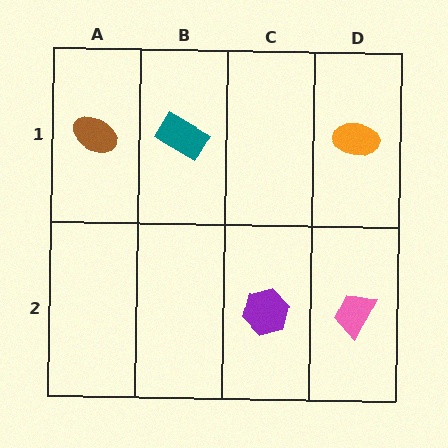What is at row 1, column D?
An orange ellipse.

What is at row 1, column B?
A teal rectangle.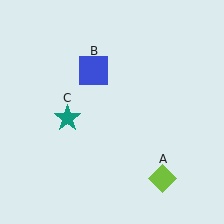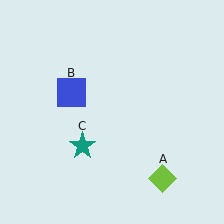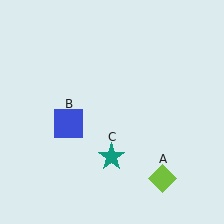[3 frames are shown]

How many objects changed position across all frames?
2 objects changed position: blue square (object B), teal star (object C).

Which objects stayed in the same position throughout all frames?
Lime diamond (object A) remained stationary.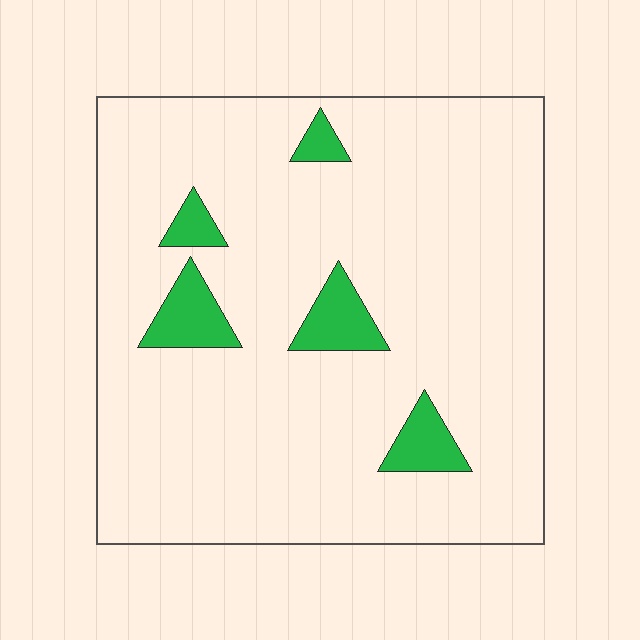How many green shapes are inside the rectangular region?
5.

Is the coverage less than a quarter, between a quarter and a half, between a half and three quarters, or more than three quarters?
Less than a quarter.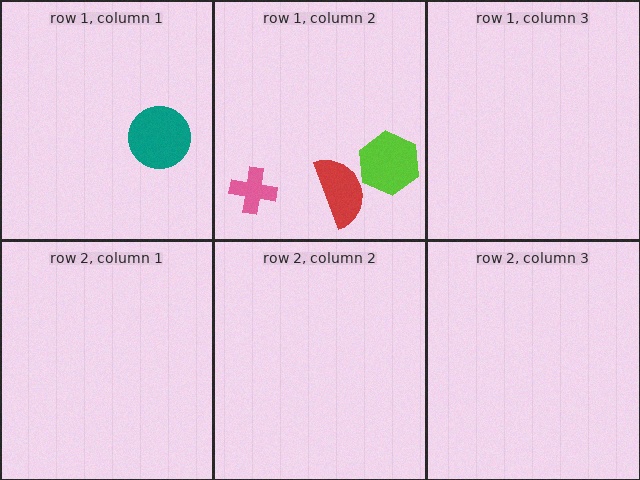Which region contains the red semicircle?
The row 1, column 2 region.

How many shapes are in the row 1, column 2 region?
3.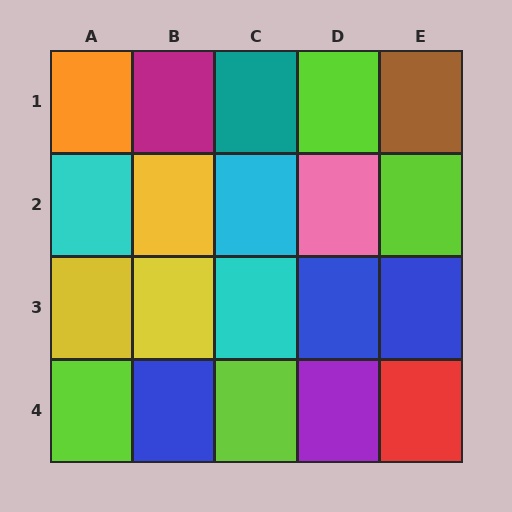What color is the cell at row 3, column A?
Yellow.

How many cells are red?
1 cell is red.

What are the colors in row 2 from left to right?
Cyan, yellow, cyan, pink, lime.